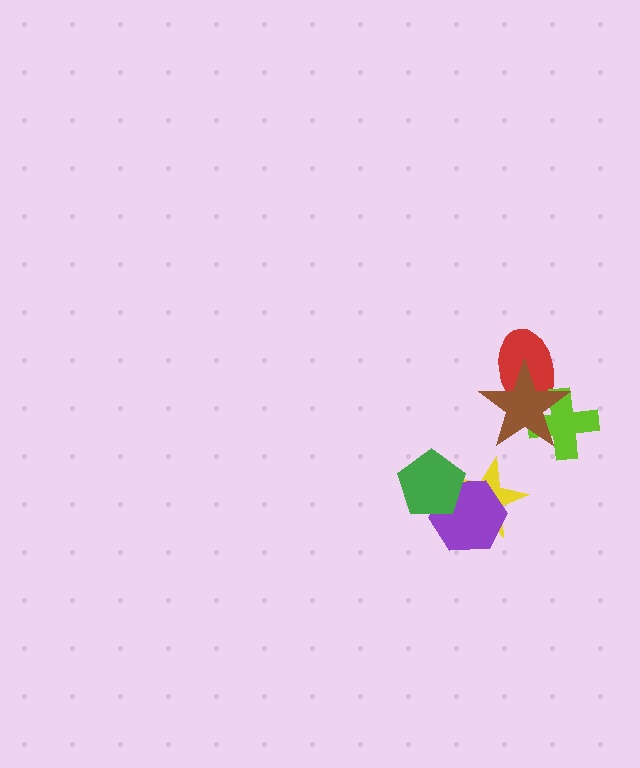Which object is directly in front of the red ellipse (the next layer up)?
The lime cross is directly in front of the red ellipse.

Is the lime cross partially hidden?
Yes, it is partially covered by another shape.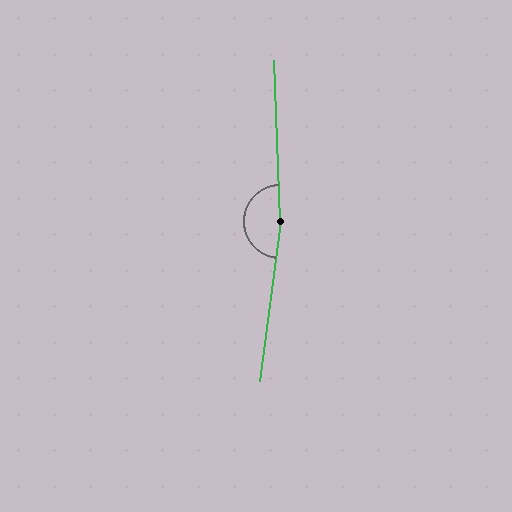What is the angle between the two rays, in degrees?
Approximately 170 degrees.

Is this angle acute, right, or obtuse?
It is obtuse.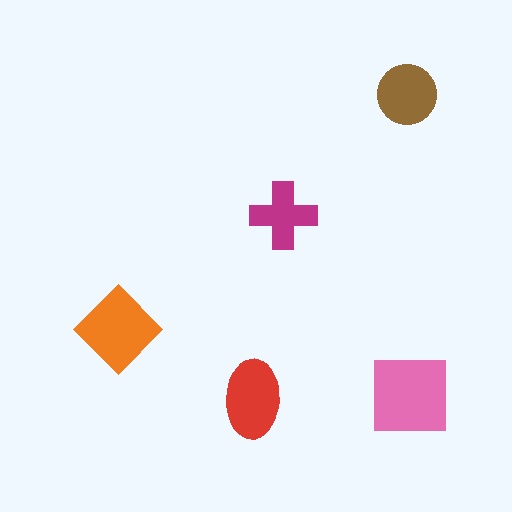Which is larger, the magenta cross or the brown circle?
The brown circle.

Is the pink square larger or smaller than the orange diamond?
Larger.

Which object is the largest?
The pink square.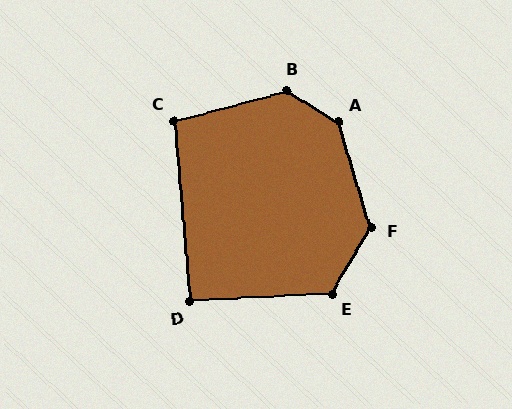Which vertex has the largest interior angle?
A, at approximately 137 degrees.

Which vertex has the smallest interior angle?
D, at approximately 92 degrees.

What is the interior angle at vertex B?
Approximately 135 degrees (obtuse).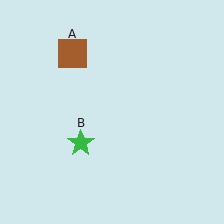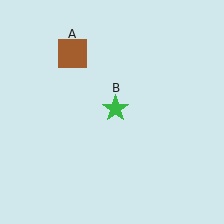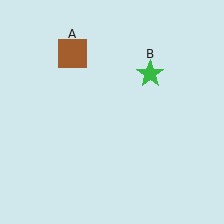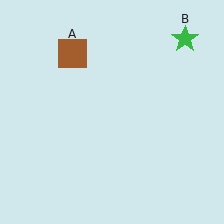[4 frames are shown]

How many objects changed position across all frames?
1 object changed position: green star (object B).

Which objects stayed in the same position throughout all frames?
Brown square (object A) remained stationary.